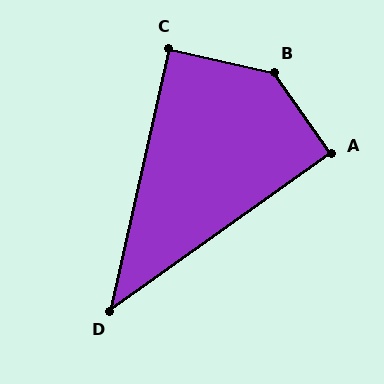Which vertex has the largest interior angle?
B, at approximately 138 degrees.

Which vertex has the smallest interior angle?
D, at approximately 42 degrees.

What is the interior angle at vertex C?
Approximately 90 degrees (approximately right).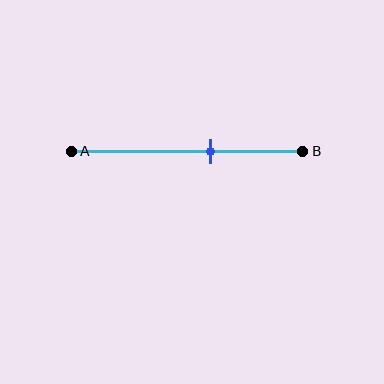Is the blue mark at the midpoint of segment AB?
No, the mark is at about 60% from A, not at the 50% midpoint.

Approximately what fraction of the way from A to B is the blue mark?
The blue mark is approximately 60% of the way from A to B.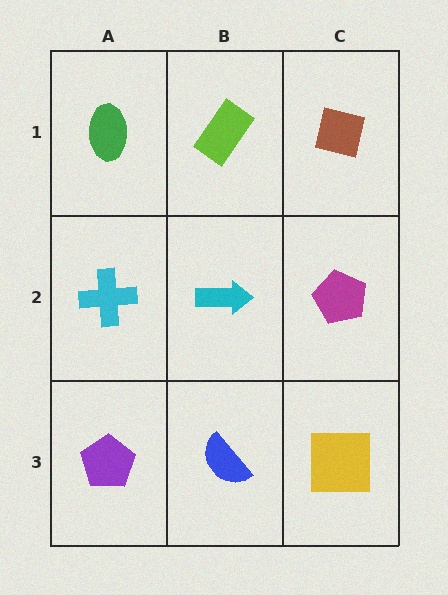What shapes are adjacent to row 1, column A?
A cyan cross (row 2, column A), a lime rectangle (row 1, column B).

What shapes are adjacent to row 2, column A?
A green ellipse (row 1, column A), a purple pentagon (row 3, column A), a cyan arrow (row 2, column B).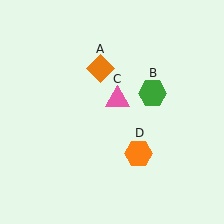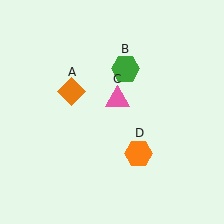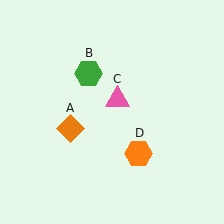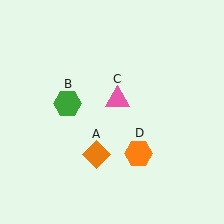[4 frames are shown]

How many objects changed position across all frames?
2 objects changed position: orange diamond (object A), green hexagon (object B).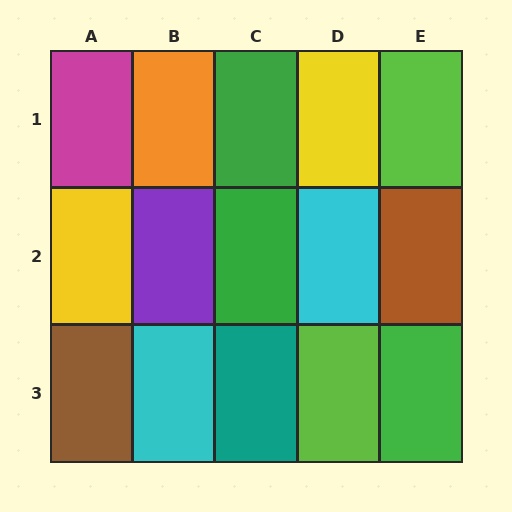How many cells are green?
3 cells are green.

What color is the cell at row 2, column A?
Yellow.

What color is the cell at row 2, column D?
Cyan.